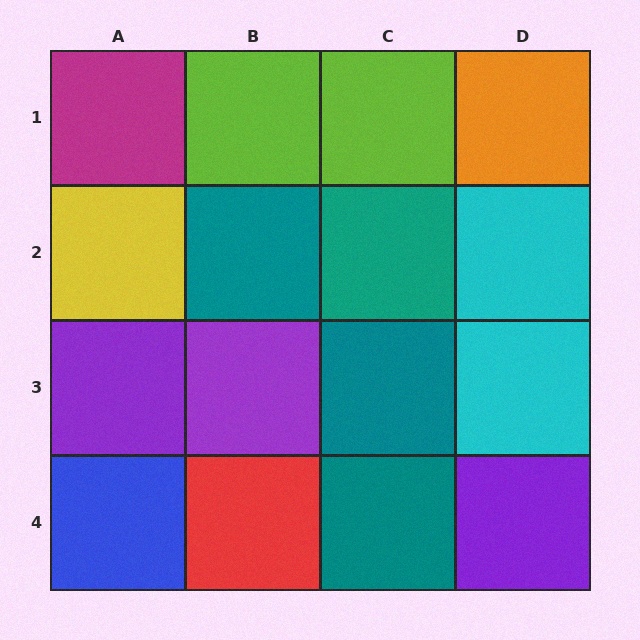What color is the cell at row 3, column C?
Teal.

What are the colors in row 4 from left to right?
Blue, red, teal, purple.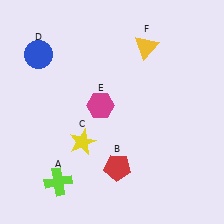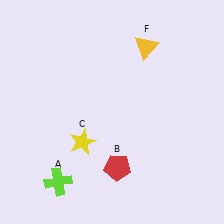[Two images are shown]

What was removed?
The blue circle (D), the magenta hexagon (E) were removed in Image 2.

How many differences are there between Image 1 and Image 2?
There are 2 differences between the two images.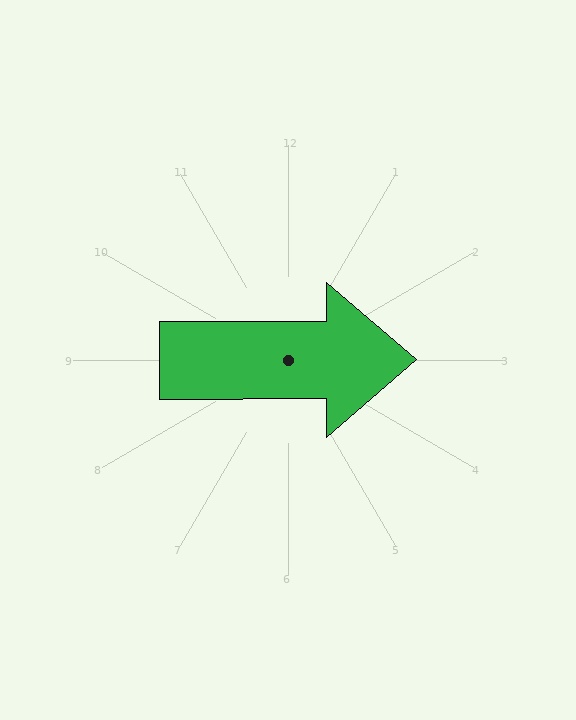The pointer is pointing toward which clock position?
Roughly 3 o'clock.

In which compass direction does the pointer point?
East.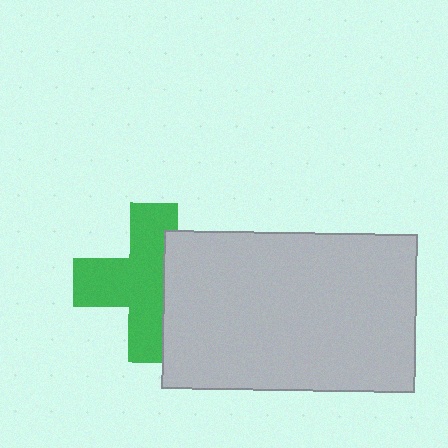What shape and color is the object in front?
The object in front is a light gray rectangle.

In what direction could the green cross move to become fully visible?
The green cross could move left. That would shift it out from behind the light gray rectangle entirely.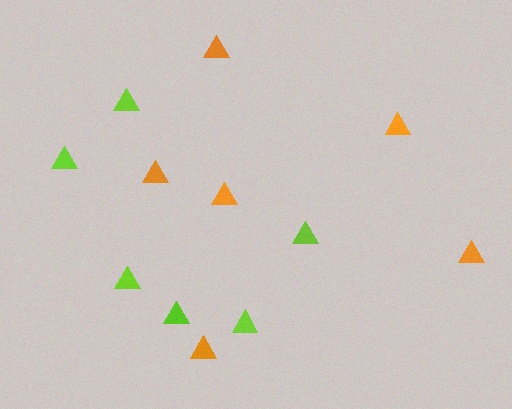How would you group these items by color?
There are 2 groups: one group of lime triangles (6) and one group of orange triangles (6).